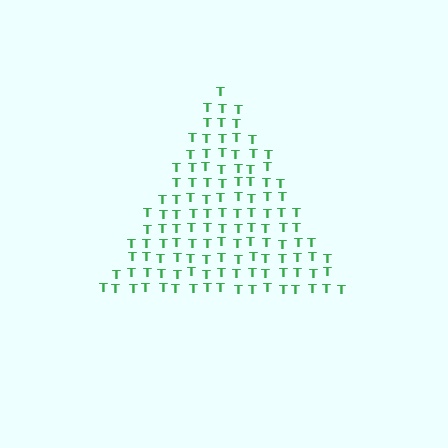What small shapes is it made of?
It is made of small letter T's.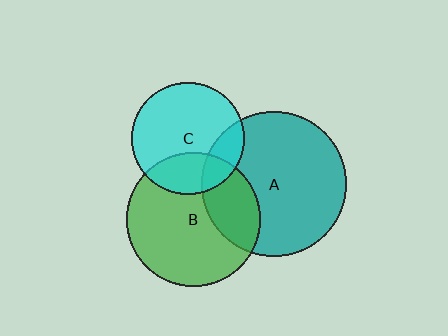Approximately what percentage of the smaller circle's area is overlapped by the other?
Approximately 25%.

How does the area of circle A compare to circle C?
Approximately 1.7 times.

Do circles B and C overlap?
Yes.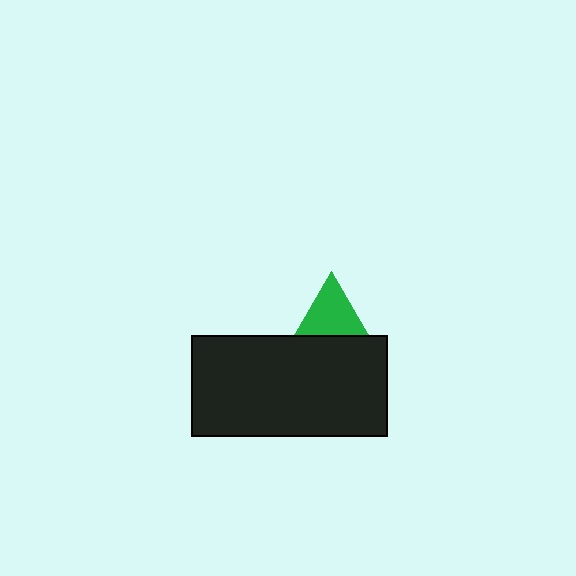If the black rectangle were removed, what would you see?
You would see the complete green triangle.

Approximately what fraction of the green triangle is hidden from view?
Roughly 47% of the green triangle is hidden behind the black rectangle.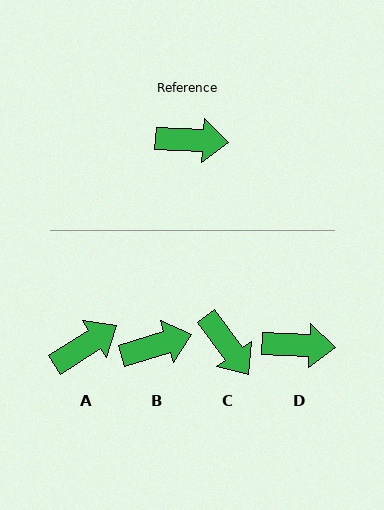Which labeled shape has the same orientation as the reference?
D.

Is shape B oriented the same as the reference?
No, it is off by about 20 degrees.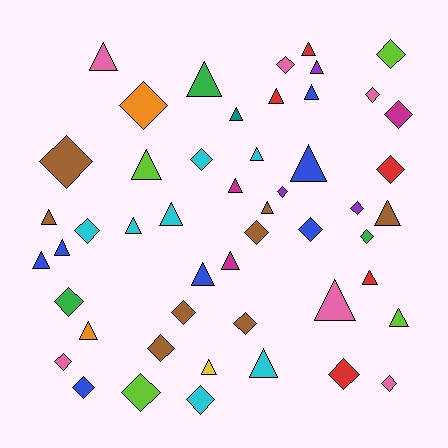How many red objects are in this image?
There are 5 red objects.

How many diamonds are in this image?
There are 24 diamonds.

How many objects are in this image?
There are 50 objects.